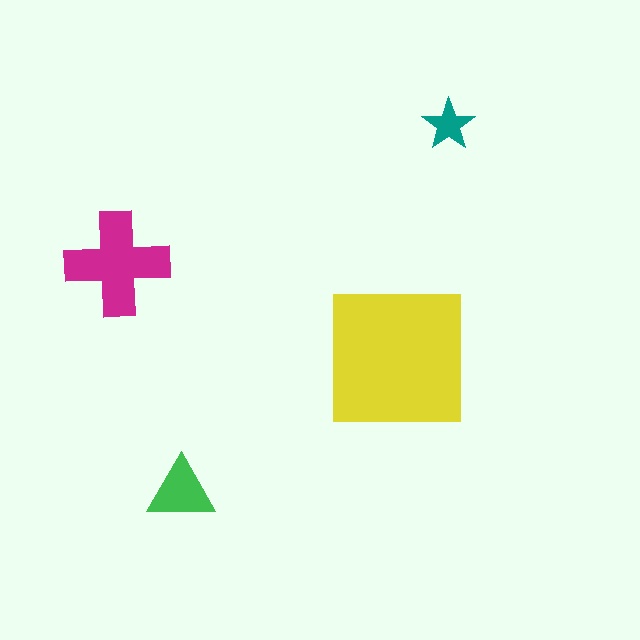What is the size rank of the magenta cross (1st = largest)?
2nd.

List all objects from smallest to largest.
The teal star, the green triangle, the magenta cross, the yellow square.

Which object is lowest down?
The green triangle is bottommost.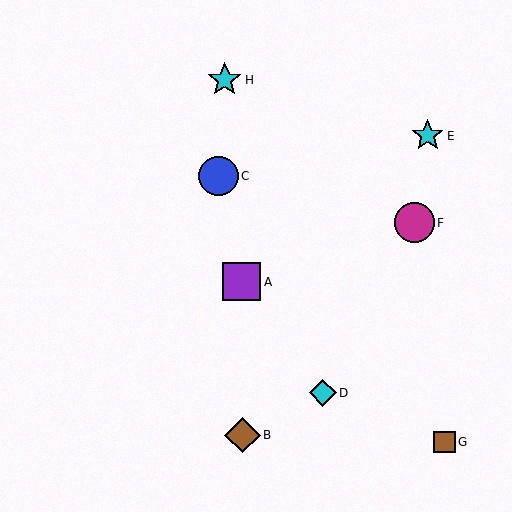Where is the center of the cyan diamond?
The center of the cyan diamond is at (323, 393).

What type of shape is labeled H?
Shape H is a cyan star.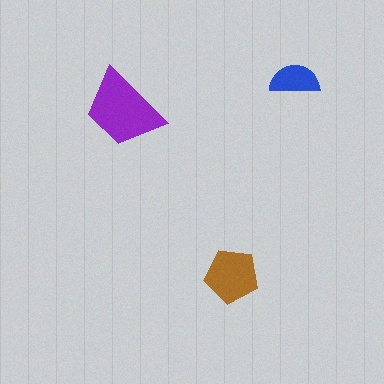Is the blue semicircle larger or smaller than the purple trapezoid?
Smaller.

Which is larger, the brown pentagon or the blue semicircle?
The brown pentagon.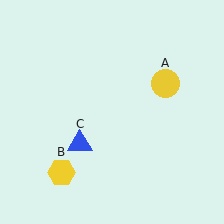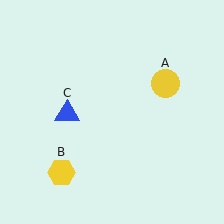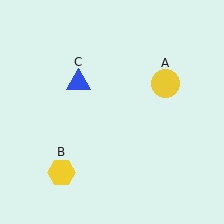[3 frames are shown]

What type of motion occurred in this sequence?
The blue triangle (object C) rotated clockwise around the center of the scene.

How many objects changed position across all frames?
1 object changed position: blue triangle (object C).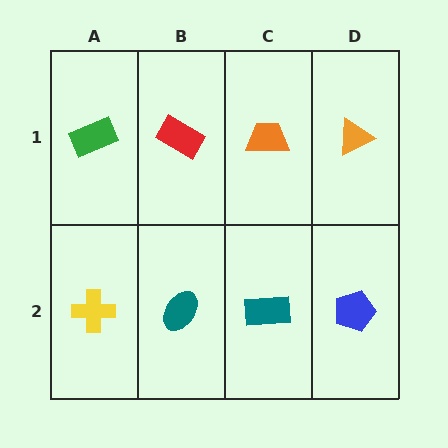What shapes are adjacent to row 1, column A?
A yellow cross (row 2, column A), a red rectangle (row 1, column B).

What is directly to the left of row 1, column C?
A red rectangle.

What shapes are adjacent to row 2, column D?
An orange triangle (row 1, column D), a teal rectangle (row 2, column C).